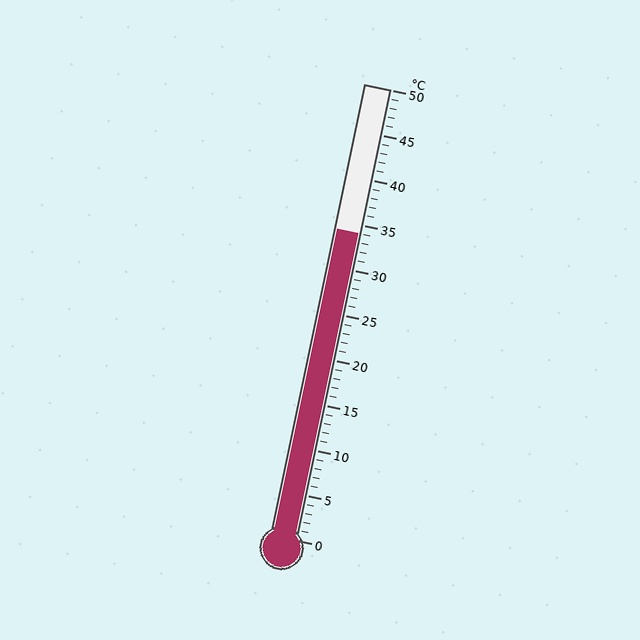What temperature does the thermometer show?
The thermometer shows approximately 34°C.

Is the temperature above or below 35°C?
The temperature is below 35°C.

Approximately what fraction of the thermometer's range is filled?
The thermometer is filled to approximately 70% of its range.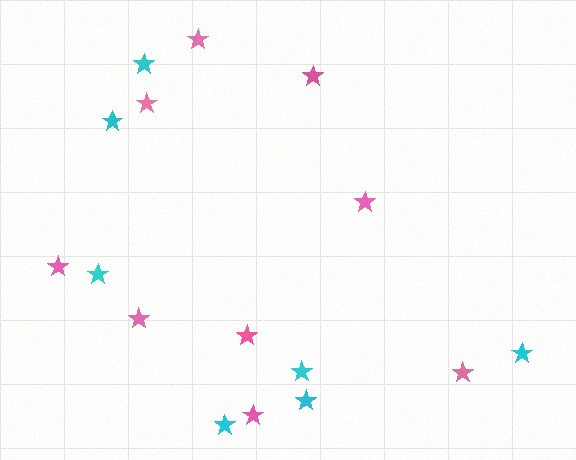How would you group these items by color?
There are 2 groups: one group of pink stars (9) and one group of cyan stars (7).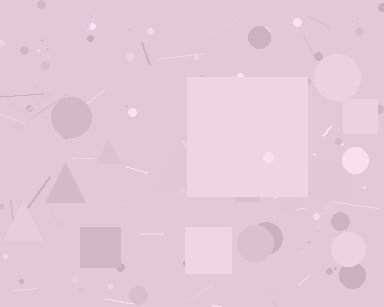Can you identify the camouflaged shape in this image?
The camouflaged shape is a square.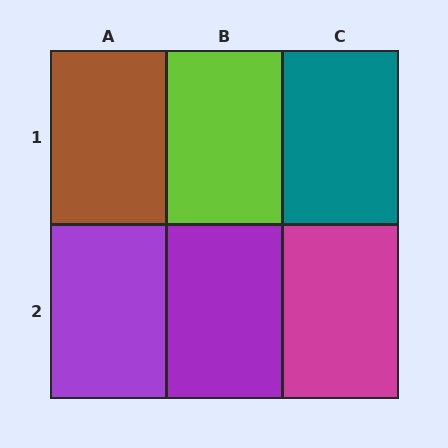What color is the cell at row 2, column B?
Purple.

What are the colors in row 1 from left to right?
Brown, lime, teal.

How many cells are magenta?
1 cell is magenta.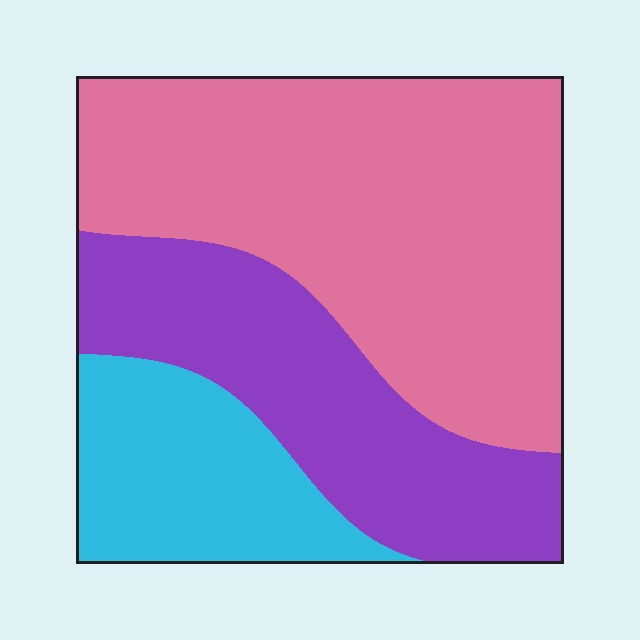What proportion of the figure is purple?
Purple covers around 30% of the figure.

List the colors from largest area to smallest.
From largest to smallest: pink, purple, cyan.